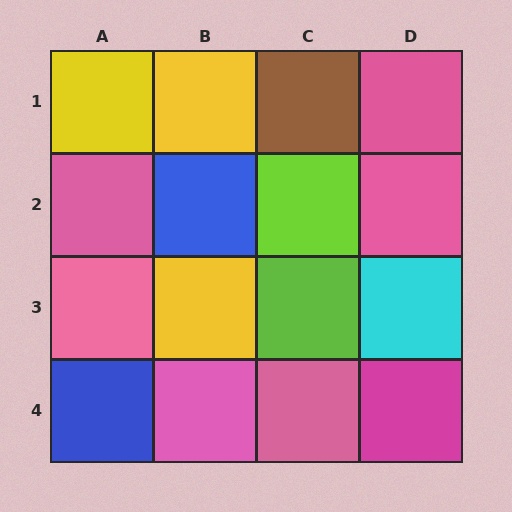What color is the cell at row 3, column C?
Lime.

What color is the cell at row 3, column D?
Cyan.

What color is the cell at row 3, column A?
Pink.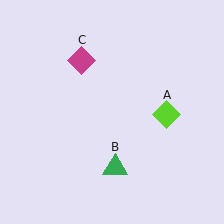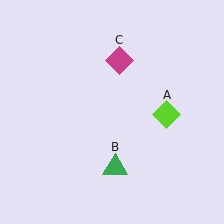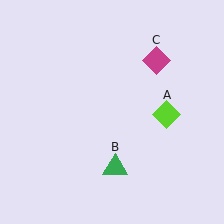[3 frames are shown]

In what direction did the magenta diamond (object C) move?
The magenta diamond (object C) moved right.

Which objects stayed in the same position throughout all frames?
Lime diamond (object A) and green triangle (object B) remained stationary.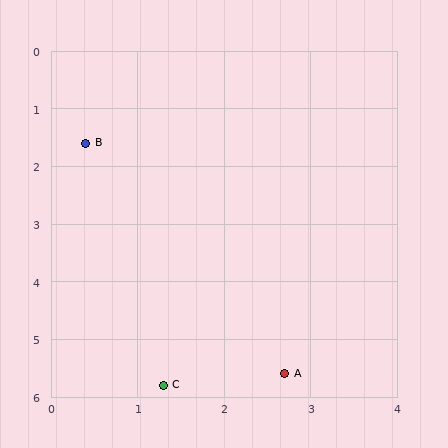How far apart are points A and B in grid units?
Points A and B are about 4.6 grid units apart.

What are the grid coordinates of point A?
Point A is at approximately (2.7, 5.6).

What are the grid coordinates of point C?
Point C is at approximately (1.3, 5.8).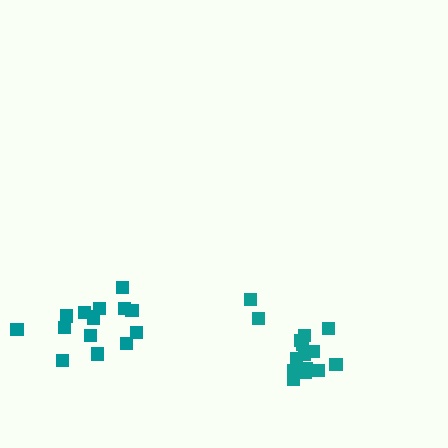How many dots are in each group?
Group 1: 15 dots, Group 2: 15 dots (30 total).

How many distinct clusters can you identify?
There are 2 distinct clusters.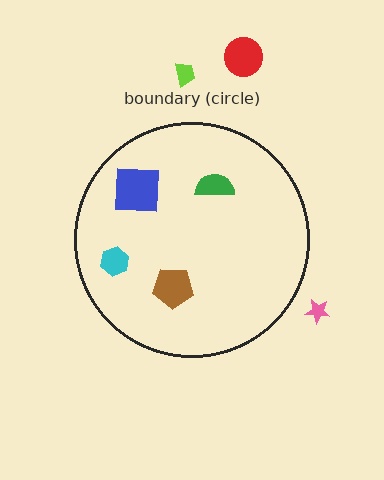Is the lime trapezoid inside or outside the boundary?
Outside.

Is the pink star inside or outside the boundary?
Outside.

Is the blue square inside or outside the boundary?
Inside.